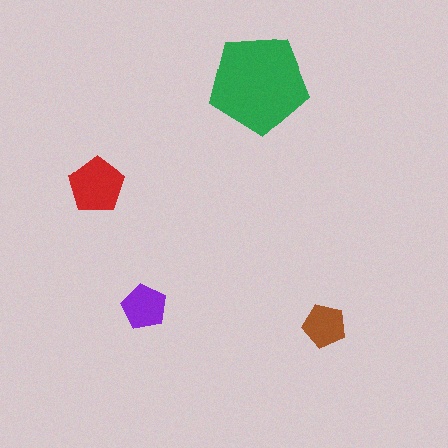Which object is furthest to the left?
The red pentagon is leftmost.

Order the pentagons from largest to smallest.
the green one, the red one, the purple one, the brown one.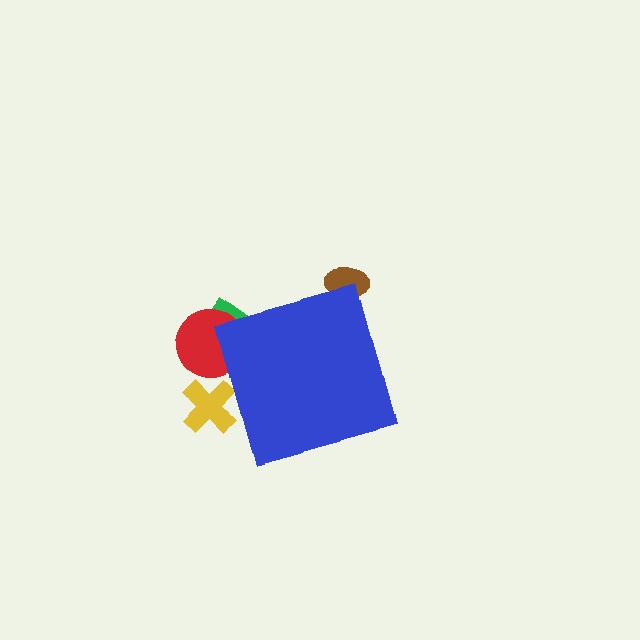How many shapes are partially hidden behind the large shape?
4 shapes are partially hidden.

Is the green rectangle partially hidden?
Yes, the green rectangle is partially hidden behind the blue diamond.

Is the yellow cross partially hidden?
Yes, the yellow cross is partially hidden behind the blue diamond.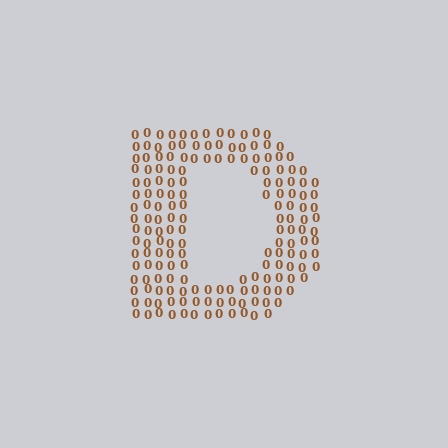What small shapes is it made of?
It is made of small digit 0's.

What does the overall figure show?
The overall figure shows the letter D.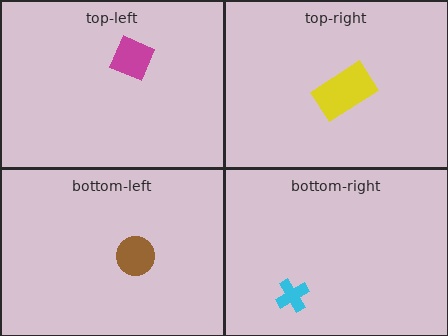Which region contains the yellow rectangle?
The top-right region.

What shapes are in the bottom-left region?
The brown circle.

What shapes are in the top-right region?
The yellow rectangle.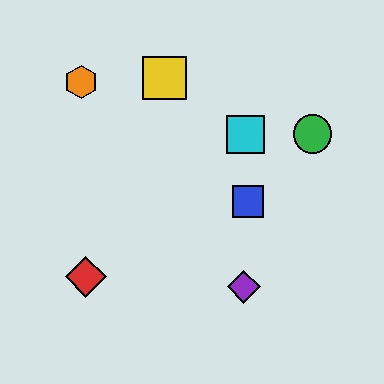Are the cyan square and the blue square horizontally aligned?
No, the cyan square is at y≈134 and the blue square is at y≈202.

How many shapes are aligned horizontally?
2 shapes (the green circle, the cyan square) are aligned horizontally.